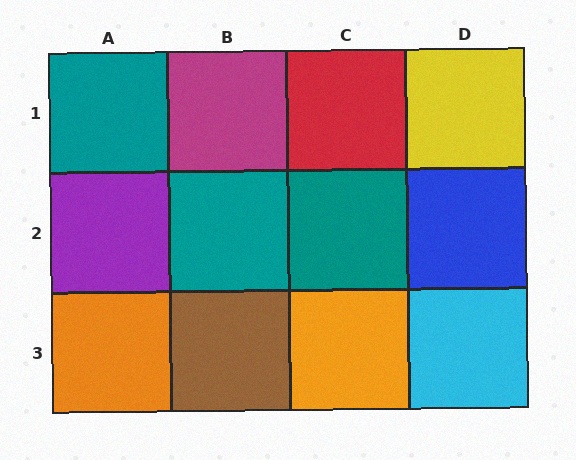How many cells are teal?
3 cells are teal.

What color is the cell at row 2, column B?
Teal.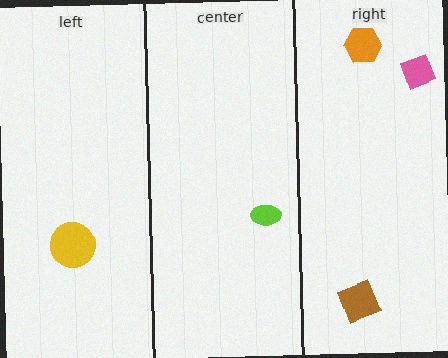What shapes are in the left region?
The yellow circle.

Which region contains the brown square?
The right region.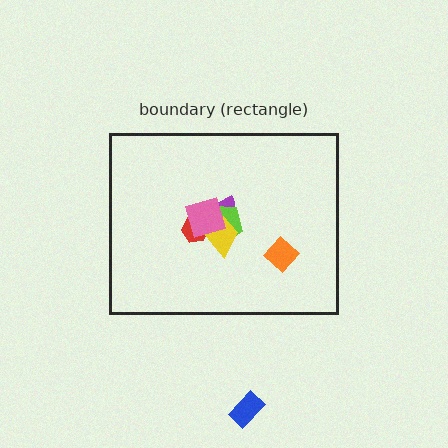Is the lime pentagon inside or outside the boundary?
Inside.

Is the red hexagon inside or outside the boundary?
Inside.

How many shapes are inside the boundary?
6 inside, 1 outside.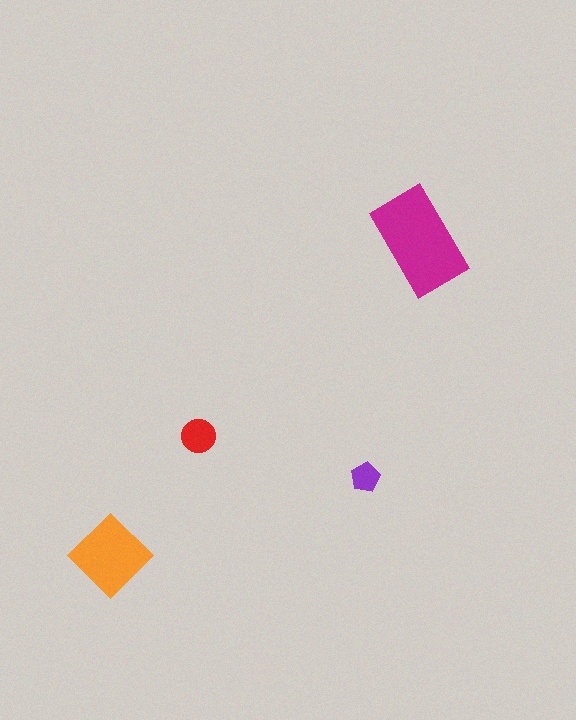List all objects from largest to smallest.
The magenta rectangle, the orange diamond, the red circle, the purple pentagon.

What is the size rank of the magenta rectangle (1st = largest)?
1st.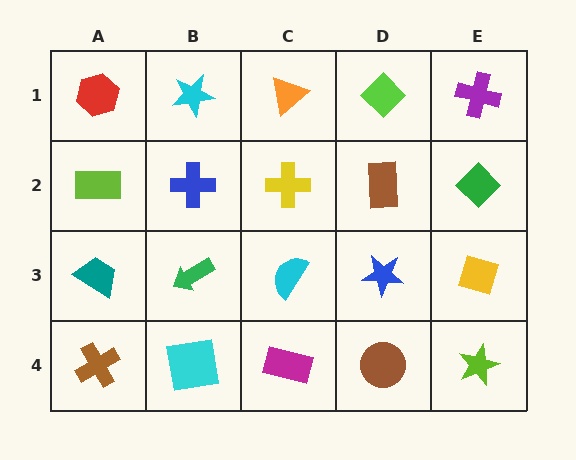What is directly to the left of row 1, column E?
A lime diamond.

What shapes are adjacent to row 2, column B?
A cyan star (row 1, column B), a green arrow (row 3, column B), a lime rectangle (row 2, column A), a yellow cross (row 2, column C).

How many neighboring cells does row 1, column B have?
3.